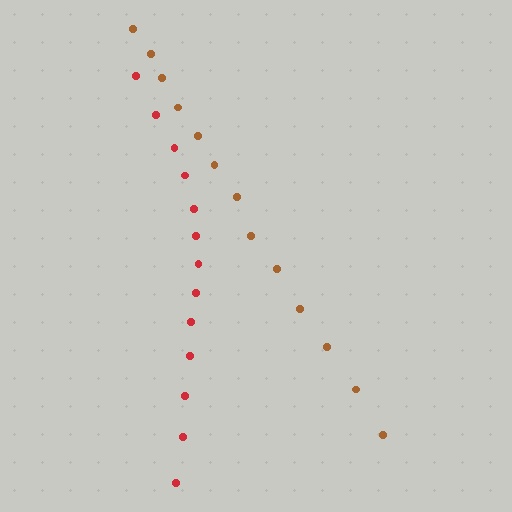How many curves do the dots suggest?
There are 2 distinct paths.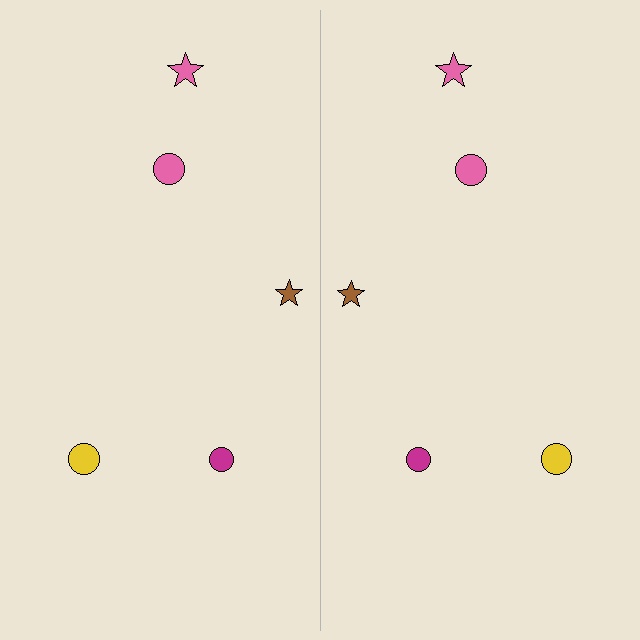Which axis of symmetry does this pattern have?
The pattern has a vertical axis of symmetry running through the center of the image.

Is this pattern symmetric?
Yes, this pattern has bilateral (reflection) symmetry.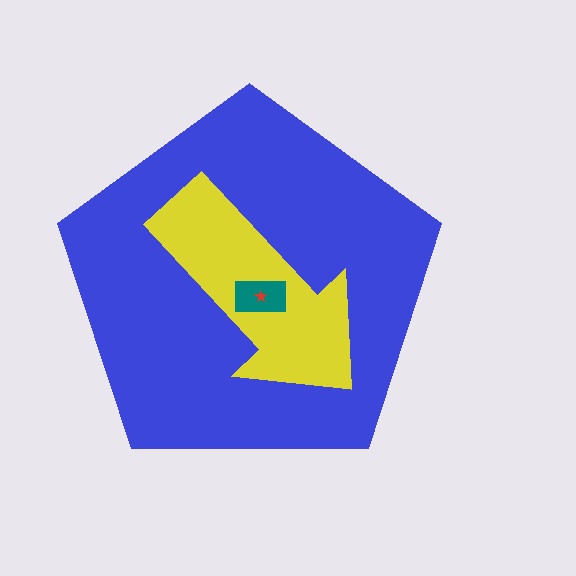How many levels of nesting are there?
4.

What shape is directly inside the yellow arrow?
The teal rectangle.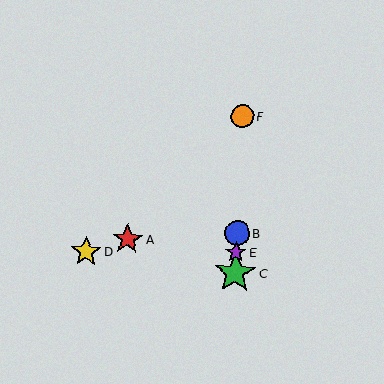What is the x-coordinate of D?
Object D is at x≈86.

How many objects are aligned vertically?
4 objects (B, C, E, F) are aligned vertically.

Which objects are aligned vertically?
Objects B, C, E, F are aligned vertically.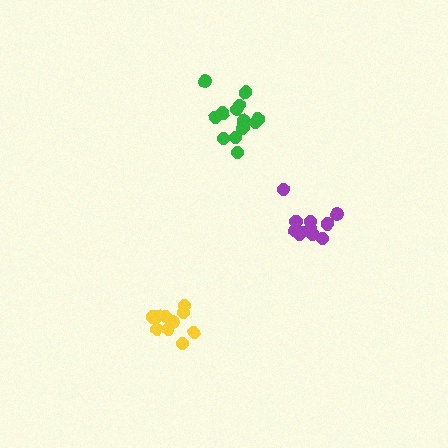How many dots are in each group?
Group 1: 11 dots, Group 2: 14 dots, Group 3: 10 dots (35 total).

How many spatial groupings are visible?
There are 3 spatial groupings.